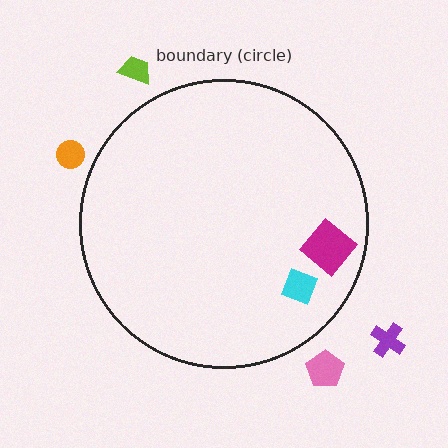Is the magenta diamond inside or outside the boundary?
Inside.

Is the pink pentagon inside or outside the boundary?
Outside.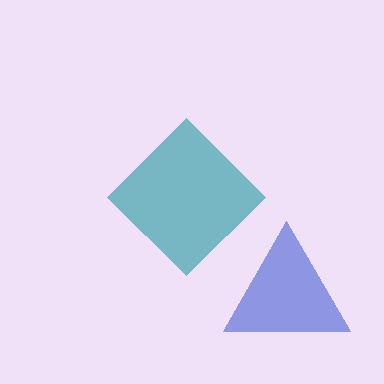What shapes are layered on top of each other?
The layered shapes are: a teal diamond, a blue triangle.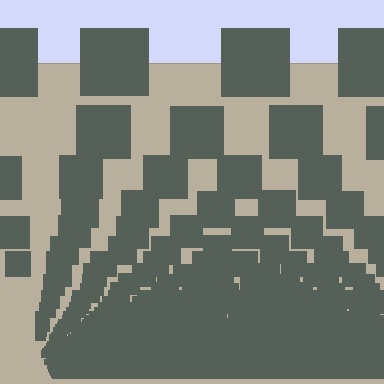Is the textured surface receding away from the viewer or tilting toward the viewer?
The surface appears to tilt toward the viewer. Texture elements get larger and sparser toward the top.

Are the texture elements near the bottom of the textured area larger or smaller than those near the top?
Smaller. The gradient is inverted — elements near the bottom are smaller and denser.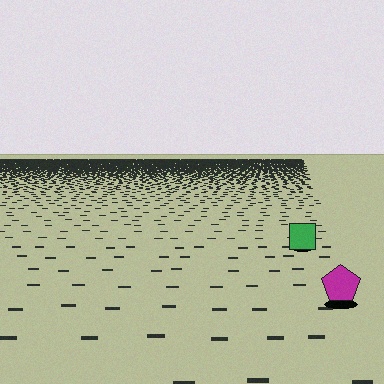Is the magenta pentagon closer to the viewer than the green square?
Yes. The magenta pentagon is closer — you can tell from the texture gradient: the ground texture is coarser near it.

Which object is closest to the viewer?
The magenta pentagon is closest. The texture marks near it are larger and more spread out.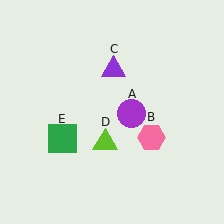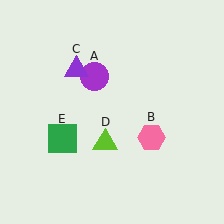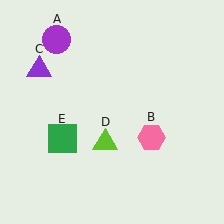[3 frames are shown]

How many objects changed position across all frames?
2 objects changed position: purple circle (object A), purple triangle (object C).